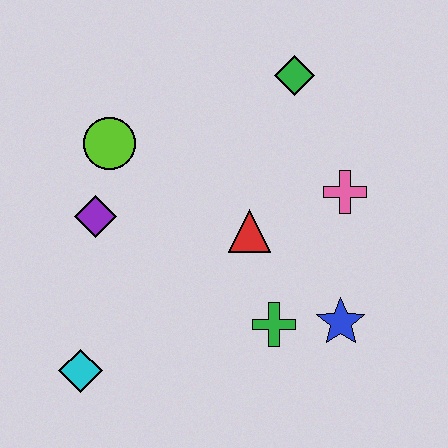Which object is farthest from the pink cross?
The cyan diamond is farthest from the pink cross.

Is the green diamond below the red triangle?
No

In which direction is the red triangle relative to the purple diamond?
The red triangle is to the right of the purple diamond.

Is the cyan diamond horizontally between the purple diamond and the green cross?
No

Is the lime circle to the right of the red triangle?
No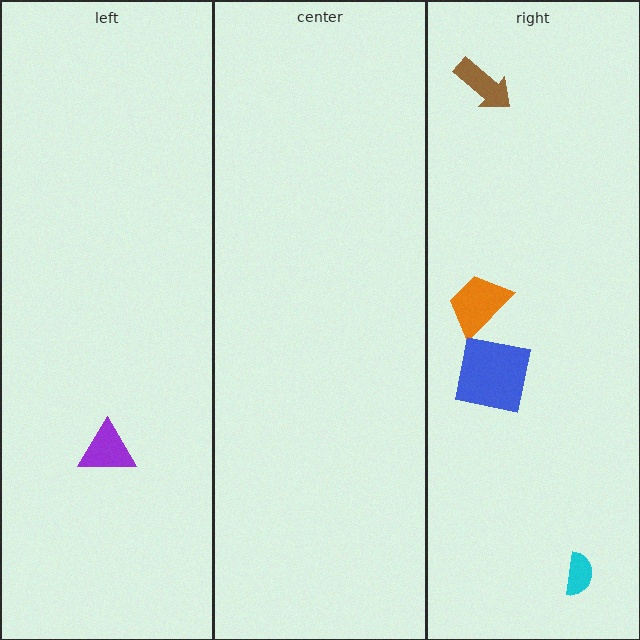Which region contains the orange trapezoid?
The right region.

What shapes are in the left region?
The purple triangle.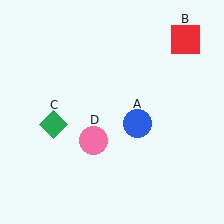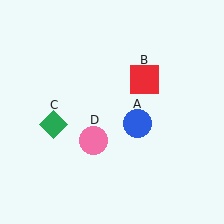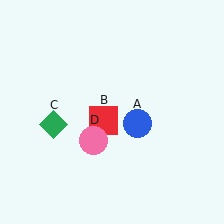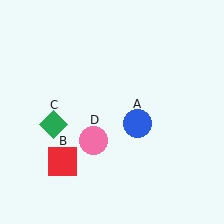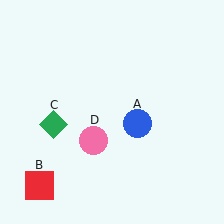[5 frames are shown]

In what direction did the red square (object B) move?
The red square (object B) moved down and to the left.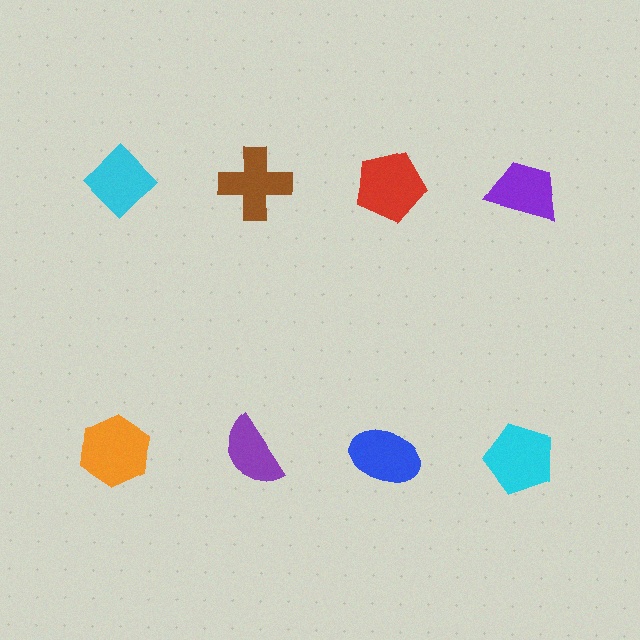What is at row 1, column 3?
A red pentagon.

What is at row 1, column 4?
A purple trapezoid.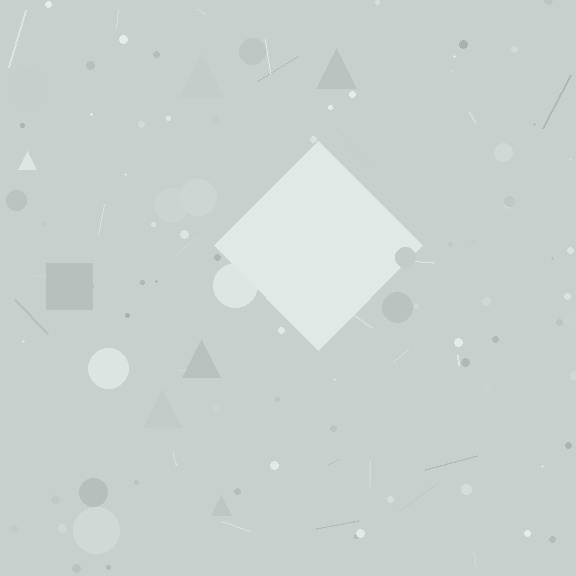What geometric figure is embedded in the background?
A diamond is embedded in the background.